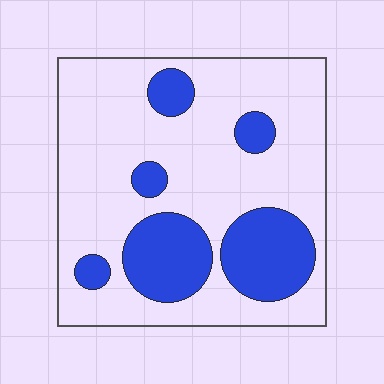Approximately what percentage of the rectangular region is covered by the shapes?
Approximately 25%.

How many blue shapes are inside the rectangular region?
6.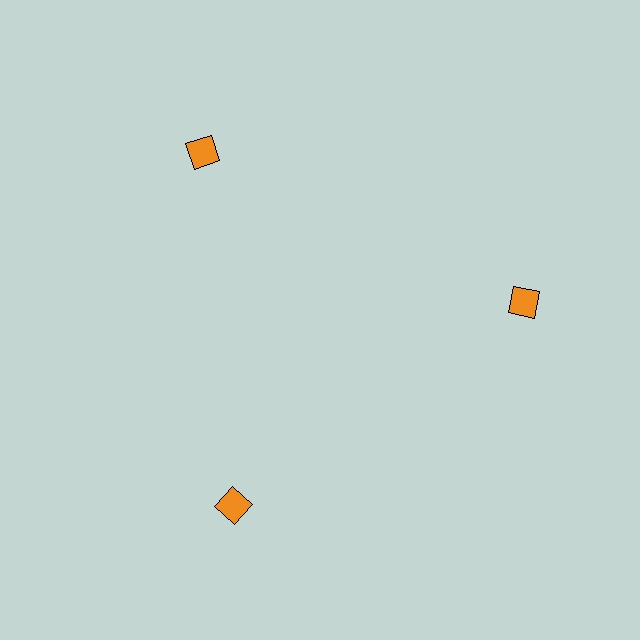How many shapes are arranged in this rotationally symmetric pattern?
There are 3 shapes, arranged in 3 groups of 1.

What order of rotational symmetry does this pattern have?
This pattern has 3-fold rotational symmetry.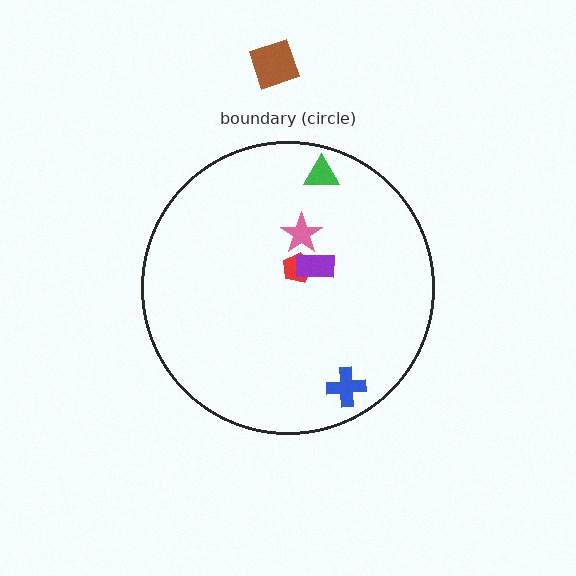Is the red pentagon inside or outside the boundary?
Inside.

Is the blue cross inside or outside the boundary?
Inside.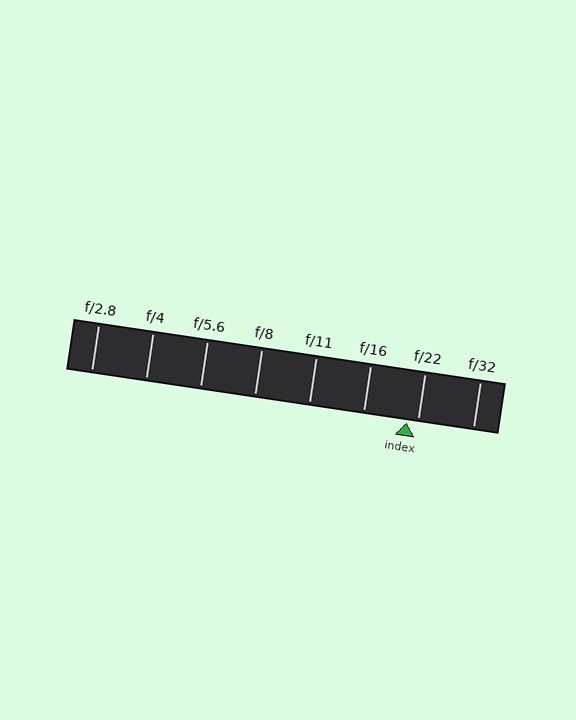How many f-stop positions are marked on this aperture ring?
There are 8 f-stop positions marked.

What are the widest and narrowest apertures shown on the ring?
The widest aperture shown is f/2.8 and the narrowest is f/32.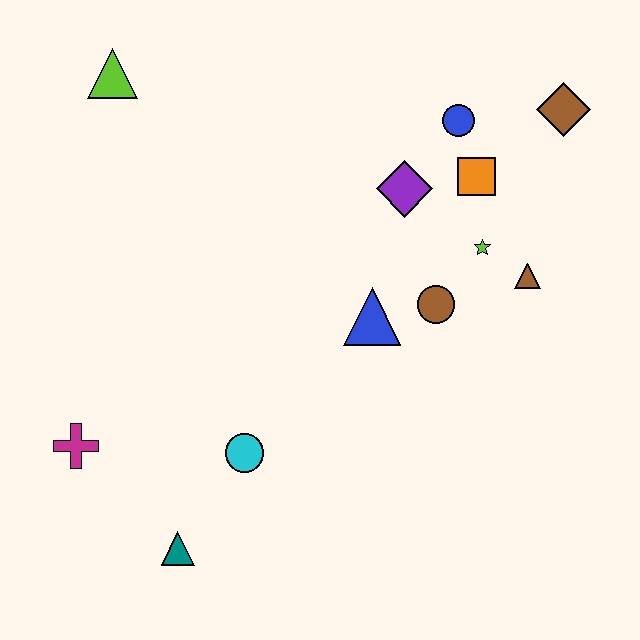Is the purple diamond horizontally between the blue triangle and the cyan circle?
No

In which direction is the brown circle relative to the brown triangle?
The brown circle is to the left of the brown triangle.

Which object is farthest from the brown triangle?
The magenta cross is farthest from the brown triangle.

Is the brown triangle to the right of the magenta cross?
Yes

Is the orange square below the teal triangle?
No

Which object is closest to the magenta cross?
The teal triangle is closest to the magenta cross.